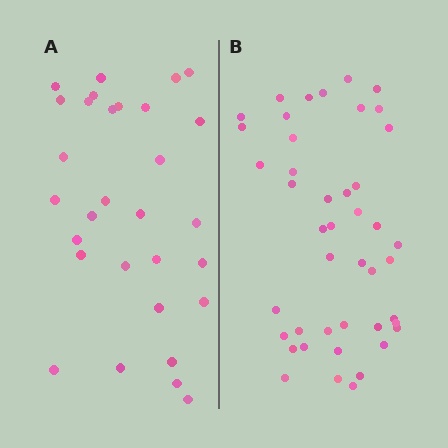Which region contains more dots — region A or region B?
Region B (the right region) has more dots.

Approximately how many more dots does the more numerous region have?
Region B has approximately 15 more dots than region A.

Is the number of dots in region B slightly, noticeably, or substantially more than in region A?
Region B has substantially more. The ratio is roughly 1.5 to 1.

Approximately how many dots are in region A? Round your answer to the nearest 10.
About 30 dots.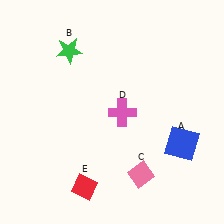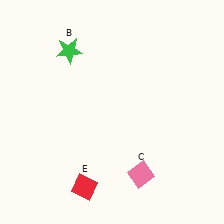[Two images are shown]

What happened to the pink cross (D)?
The pink cross (D) was removed in Image 2. It was in the bottom-right area of Image 1.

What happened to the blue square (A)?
The blue square (A) was removed in Image 2. It was in the bottom-right area of Image 1.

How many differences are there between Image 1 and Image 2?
There are 2 differences between the two images.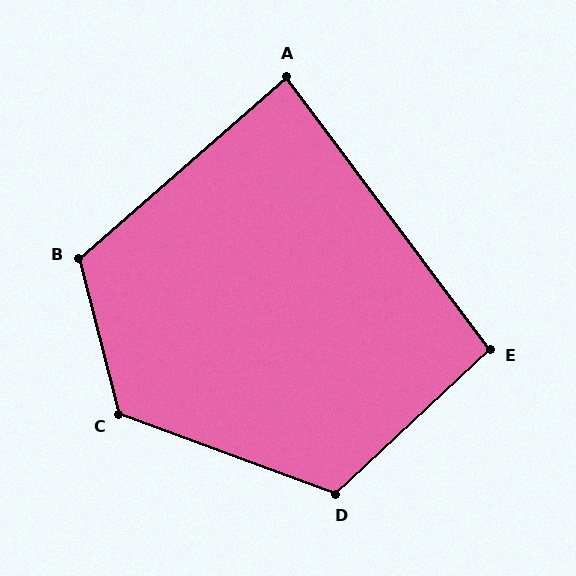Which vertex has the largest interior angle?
C, at approximately 124 degrees.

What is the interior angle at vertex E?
Approximately 96 degrees (obtuse).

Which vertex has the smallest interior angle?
A, at approximately 86 degrees.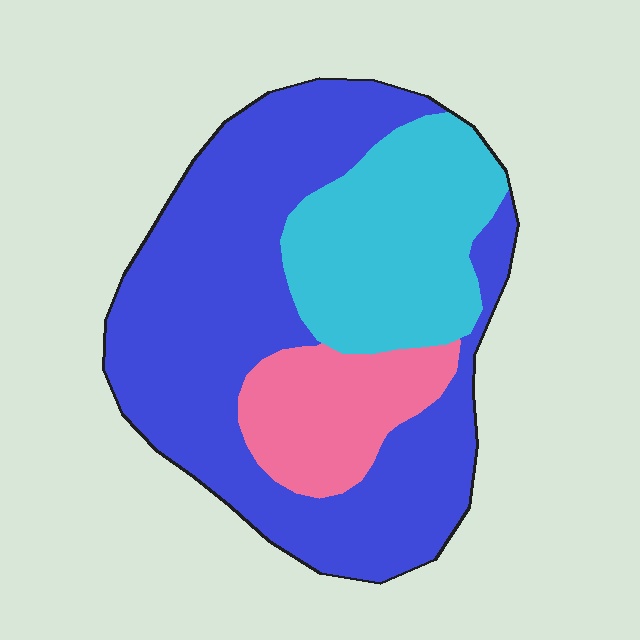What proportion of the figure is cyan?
Cyan takes up about one quarter (1/4) of the figure.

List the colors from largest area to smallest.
From largest to smallest: blue, cyan, pink.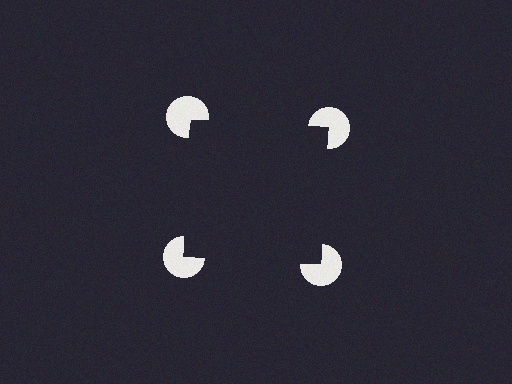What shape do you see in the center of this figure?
An illusory square — its edges are inferred from the aligned wedge cuts in the pac-man discs, not physically drawn.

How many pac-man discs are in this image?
There are 4 — one at each vertex of the illusory square.